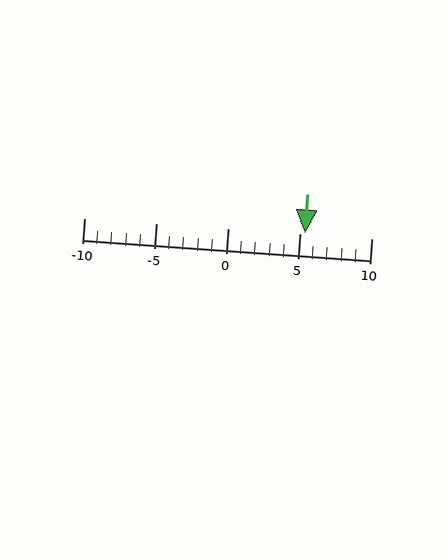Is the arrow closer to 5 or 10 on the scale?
The arrow is closer to 5.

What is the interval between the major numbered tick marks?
The major tick marks are spaced 5 units apart.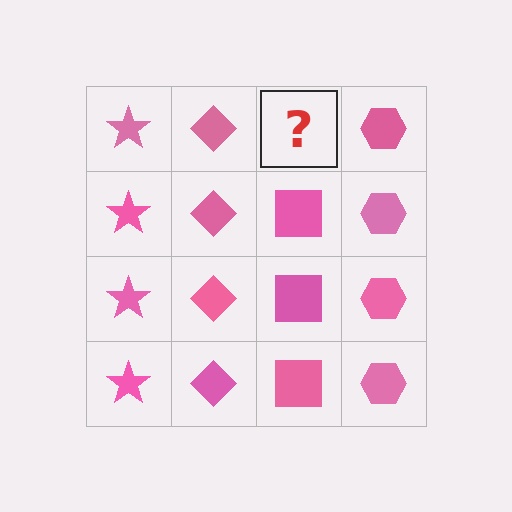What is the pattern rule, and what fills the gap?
The rule is that each column has a consistent shape. The gap should be filled with a pink square.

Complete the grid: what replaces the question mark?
The question mark should be replaced with a pink square.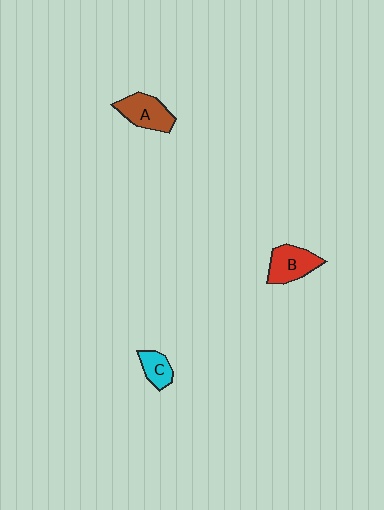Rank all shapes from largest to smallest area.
From largest to smallest: A (brown), B (red), C (cyan).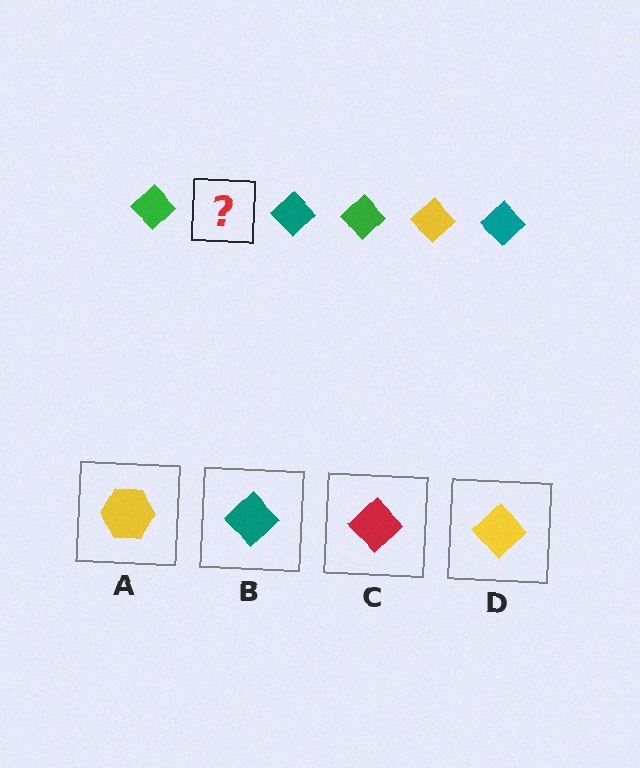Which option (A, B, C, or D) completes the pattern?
D.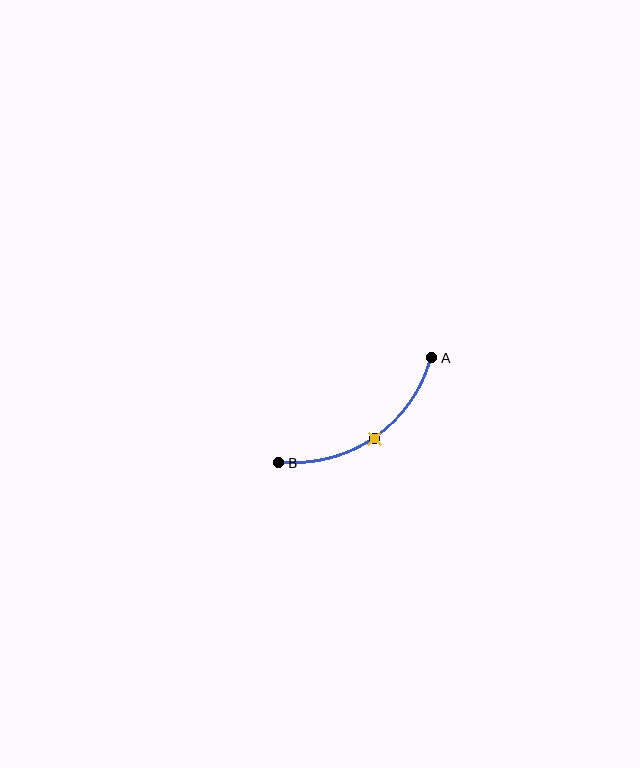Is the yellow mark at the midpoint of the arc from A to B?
Yes. The yellow mark lies on the arc at equal arc-length from both A and B — it is the arc midpoint.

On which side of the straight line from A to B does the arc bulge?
The arc bulges below and to the right of the straight line connecting A and B.